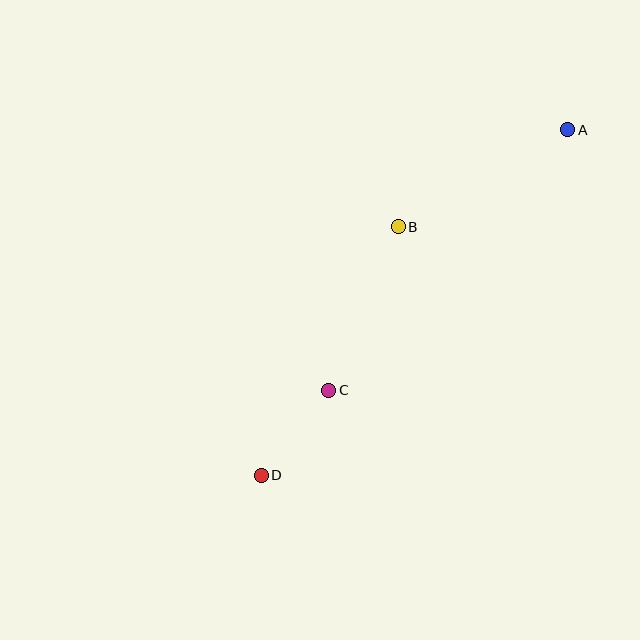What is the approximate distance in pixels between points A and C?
The distance between A and C is approximately 354 pixels.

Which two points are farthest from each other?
Points A and D are farthest from each other.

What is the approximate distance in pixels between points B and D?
The distance between B and D is approximately 284 pixels.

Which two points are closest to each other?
Points C and D are closest to each other.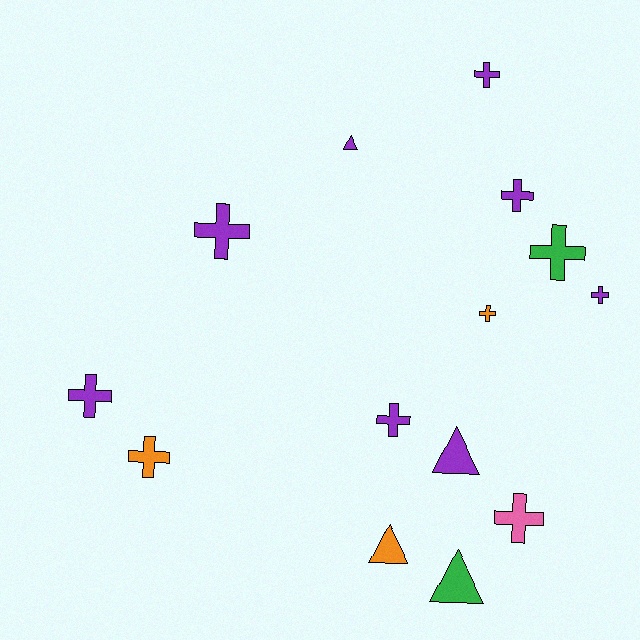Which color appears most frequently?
Purple, with 8 objects.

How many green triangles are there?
There is 1 green triangle.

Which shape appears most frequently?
Cross, with 10 objects.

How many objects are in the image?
There are 14 objects.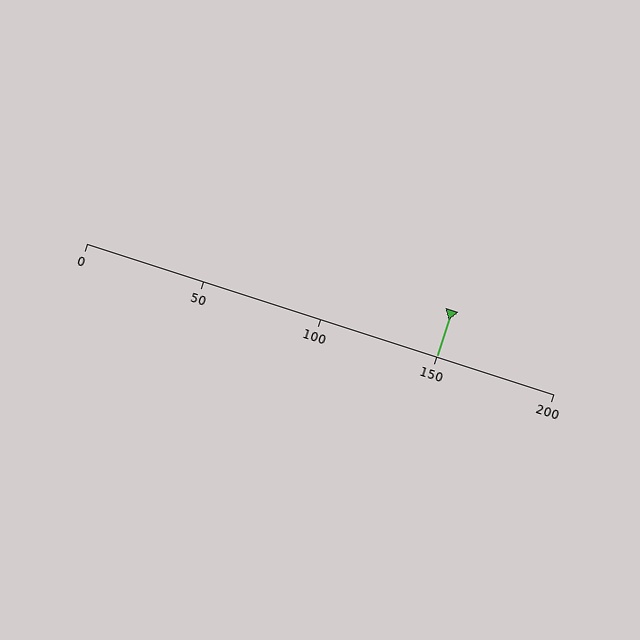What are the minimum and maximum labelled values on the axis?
The axis runs from 0 to 200.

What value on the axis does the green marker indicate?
The marker indicates approximately 150.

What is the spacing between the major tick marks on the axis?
The major ticks are spaced 50 apart.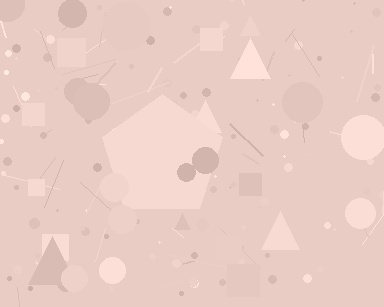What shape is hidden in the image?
A pentagon is hidden in the image.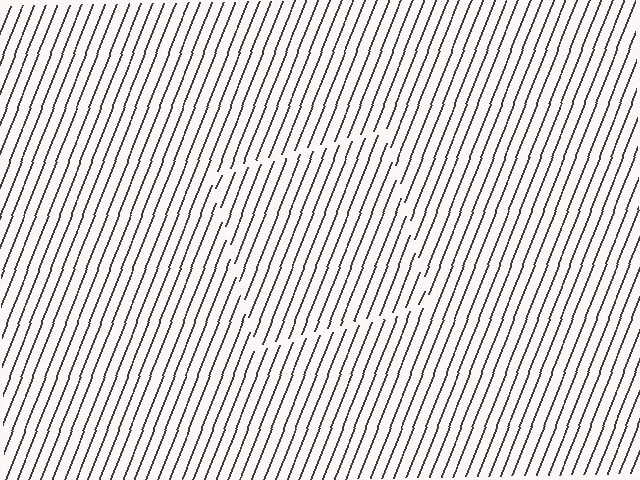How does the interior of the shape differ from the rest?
The interior of the shape contains the same grating, shifted by half a period — the contour is defined by the phase discontinuity where line-ends from the inner and outer gratings abut.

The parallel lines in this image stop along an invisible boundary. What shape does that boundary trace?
An illusory square. The interior of the shape contains the same grating, shifted by half a period — the contour is defined by the phase discontinuity where line-ends from the inner and outer gratings abut.